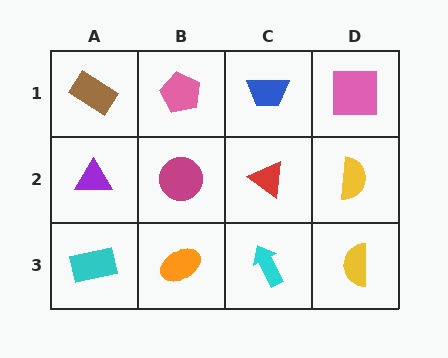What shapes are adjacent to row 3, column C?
A red triangle (row 2, column C), an orange ellipse (row 3, column B), a yellow semicircle (row 3, column D).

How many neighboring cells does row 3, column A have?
2.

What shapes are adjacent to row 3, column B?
A magenta circle (row 2, column B), a cyan rectangle (row 3, column A), a cyan arrow (row 3, column C).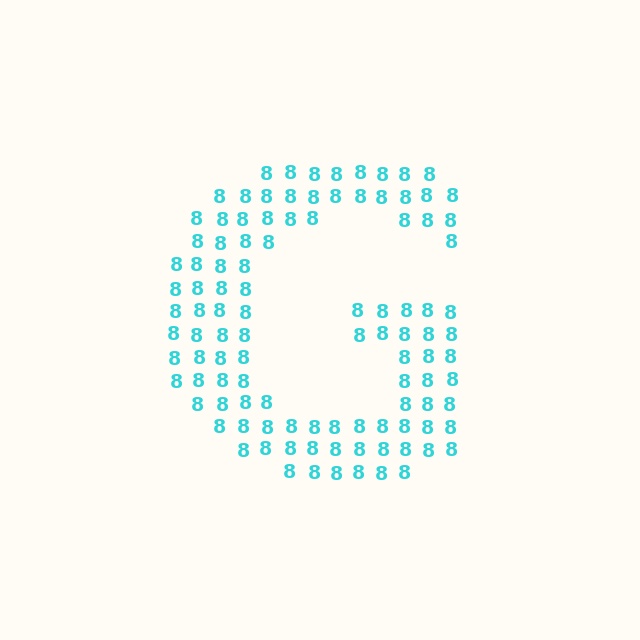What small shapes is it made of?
It is made of small digit 8's.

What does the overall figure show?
The overall figure shows the letter G.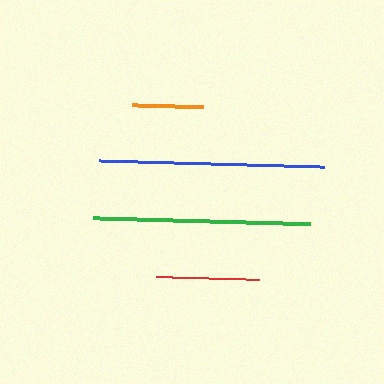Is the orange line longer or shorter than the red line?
The red line is longer than the orange line.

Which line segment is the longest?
The blue line is the longest at approximately 224 pixels.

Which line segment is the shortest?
The orange line is the shortest at approximately 71 pixels.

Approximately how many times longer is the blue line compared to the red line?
The blue line is approximately 2.2 times the length of the red line.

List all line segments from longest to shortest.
From longest to shortest: blue, green, red, orange.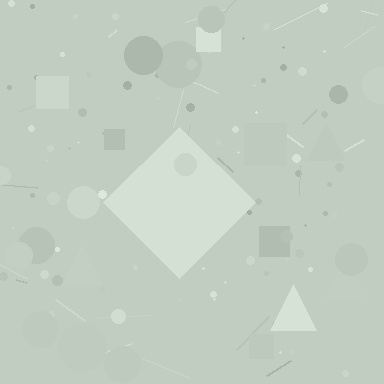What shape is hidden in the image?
A diamond is hidden in the image.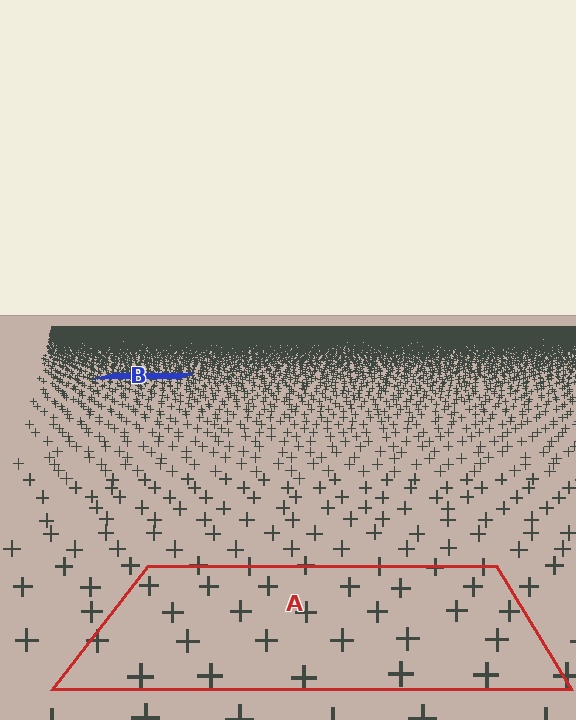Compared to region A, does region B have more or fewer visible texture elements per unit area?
Region B has more texture elements per unit area — they are packed more densely because it is farther away.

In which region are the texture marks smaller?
The texture marks are smaller in region B, because it is farther away.